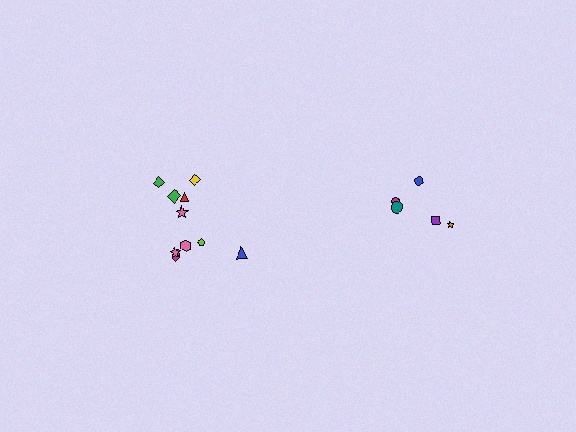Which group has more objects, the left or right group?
The left group.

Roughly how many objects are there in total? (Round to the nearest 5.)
Roughly 15 objects in total.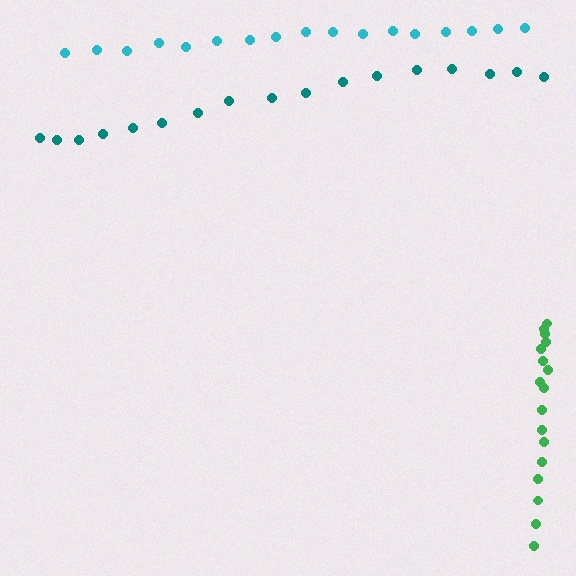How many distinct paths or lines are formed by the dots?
There are 3 distinct paths.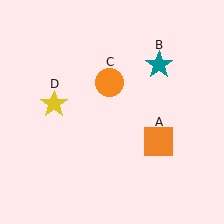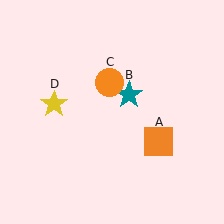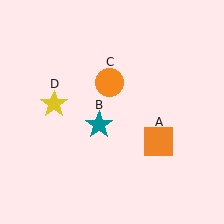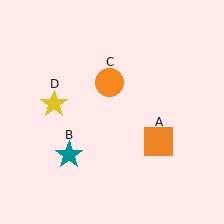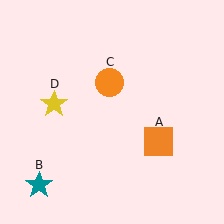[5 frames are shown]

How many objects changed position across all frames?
1 object changed position: teal star (object B).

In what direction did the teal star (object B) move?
The teal star (object B) moved down and to the left.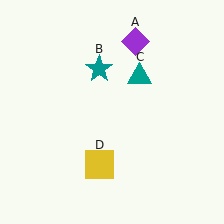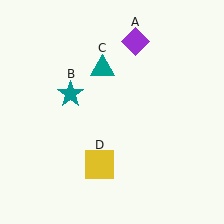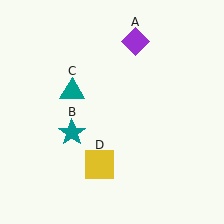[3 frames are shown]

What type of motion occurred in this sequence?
The teal star (object B), teal triangle (object C) rotated counterclockwise around the center of the scene.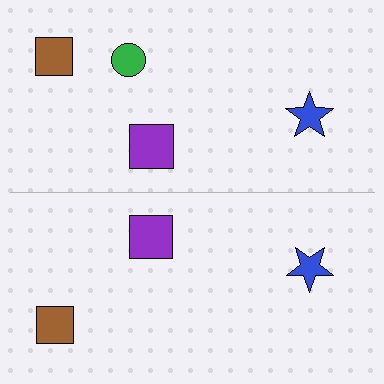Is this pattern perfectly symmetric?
No, the pattern is not perfectly symmetric. A green circle is missing from the bottom side.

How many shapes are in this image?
There are 7 shapes in this image.